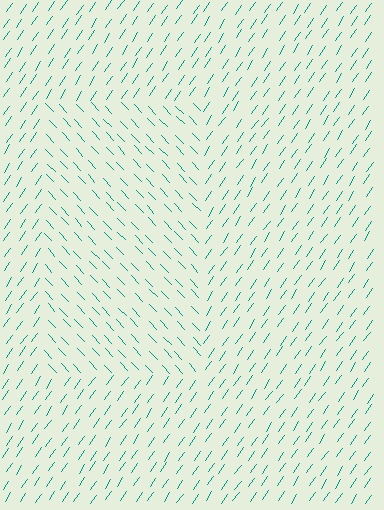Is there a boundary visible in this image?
Yes, there is a texture boundary formed by a change in line orientation.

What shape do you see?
I see a rectangle.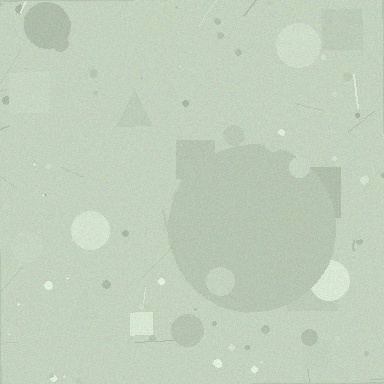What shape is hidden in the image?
A circle is hidden in the image.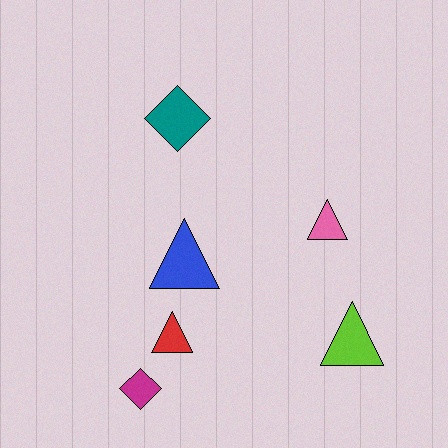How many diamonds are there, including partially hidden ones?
There are 2 diamonds.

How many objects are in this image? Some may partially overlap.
There are 6 objects.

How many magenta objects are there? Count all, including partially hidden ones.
There is 1 magenta object.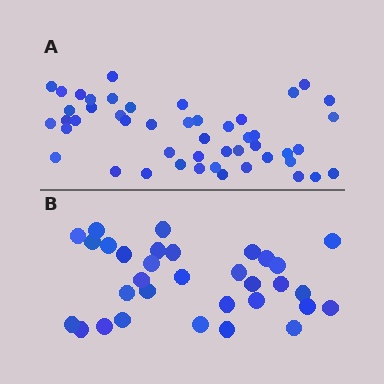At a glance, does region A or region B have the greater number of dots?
Region A (the top region) has more dots.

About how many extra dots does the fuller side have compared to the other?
Region A has approximately 15 more dots than region B.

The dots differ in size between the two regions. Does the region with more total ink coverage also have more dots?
No. Region B has more total ink coverage because its dots are larger, but region A actually contains more individual dots. Total area can be misleading — the number of items is what matters here.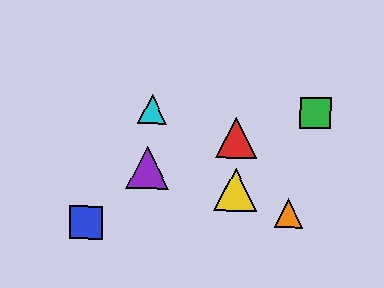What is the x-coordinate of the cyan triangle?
The cyan triangle is at x≈152.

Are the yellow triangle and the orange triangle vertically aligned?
No, the yellow triangle is at x≈235 and the orange triangle is at x≈289.